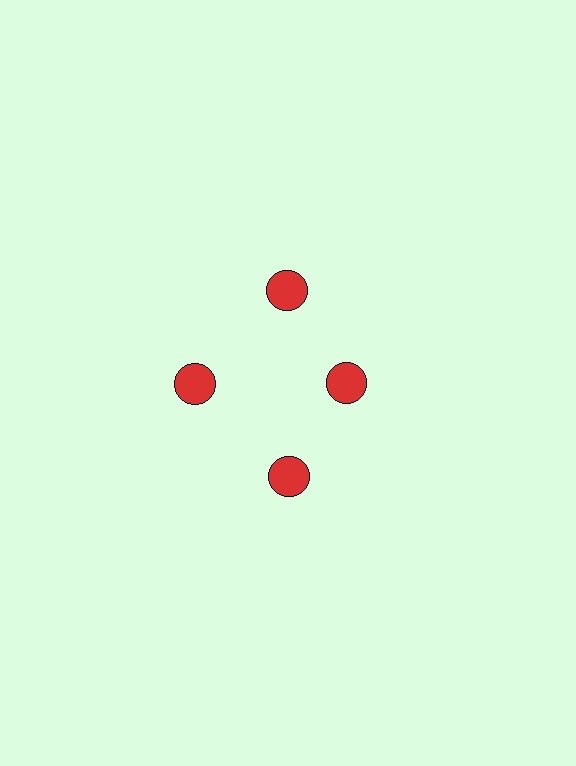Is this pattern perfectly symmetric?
No. The 4 red circles are arranged in a ring, but one element near the 3 o'clock position is pulled inward toward the center, breaking the 4-fold rotational symmetry.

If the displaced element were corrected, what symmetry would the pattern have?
It would have 4-fold rotational symmetry — the pattern would map onto itself every 90 degrees.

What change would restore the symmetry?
The symmetry would be restored by moving it outward, back onto the ring so that all 4 circles sit at equal angles and equal distance from the center.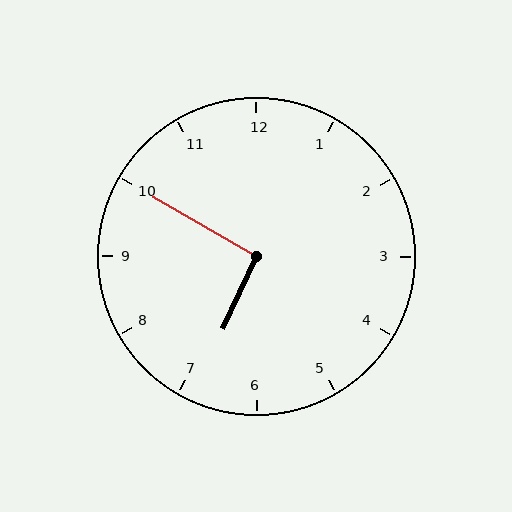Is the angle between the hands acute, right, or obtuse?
It is right.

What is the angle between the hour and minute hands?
Approximately 95 degrees.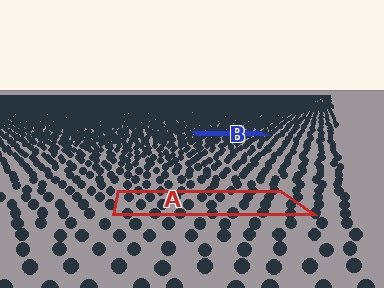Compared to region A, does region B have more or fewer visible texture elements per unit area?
Region B has more texture elements per unit area — they are packed more densely because it is farther away.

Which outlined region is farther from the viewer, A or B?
Region B is farther from the viewer — the texture elements inside it appear smaller and more densely packed.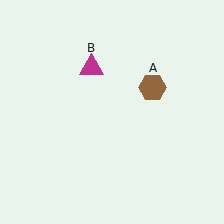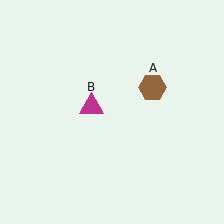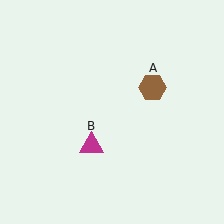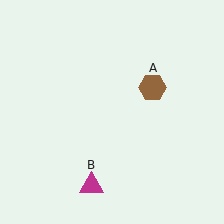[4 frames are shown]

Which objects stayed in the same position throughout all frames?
Brown hexagon (object A) remained stationary.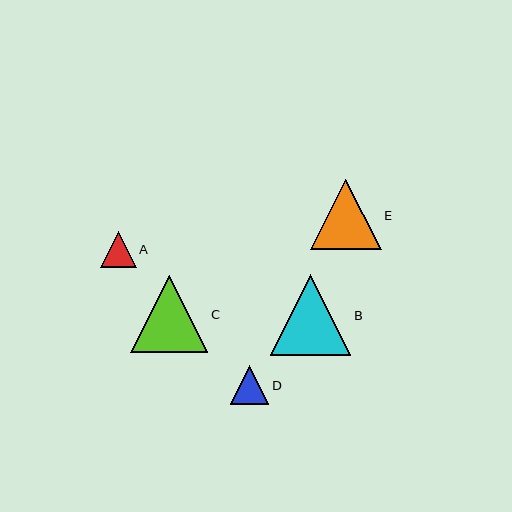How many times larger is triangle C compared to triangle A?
Triangle C is approximately 2.1 times the size of triangle A.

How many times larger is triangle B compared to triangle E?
Triangle B is approximately 1.1 times the size of triangle E.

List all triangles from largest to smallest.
From largest to smallest: B, C, E, D, A.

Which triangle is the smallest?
Triangle A is the smallest with a size of approximately 36 pixels.